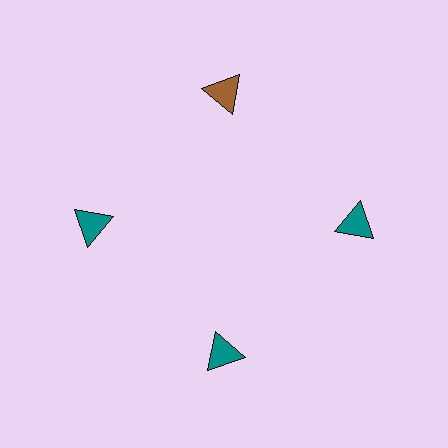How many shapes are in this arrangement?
There are 4 shapes arranged in a ring pattern.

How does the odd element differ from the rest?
It has a different color: brown instead of teal.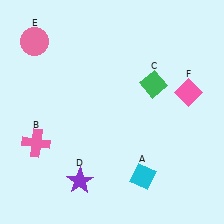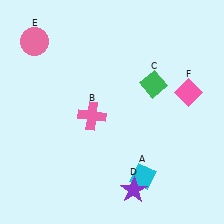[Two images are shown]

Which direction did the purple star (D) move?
The purple star (D) moved right.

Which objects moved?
The objects that moved are: the pink cross (B), the purple star (D).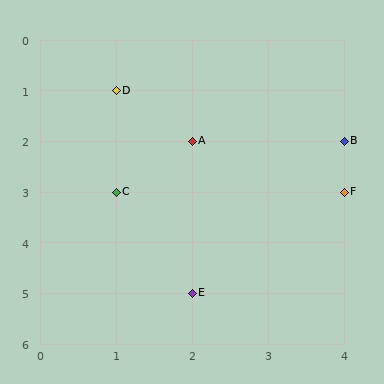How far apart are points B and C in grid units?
Points B and C are 3 columns and 1 row apart (about 3.2 grid units diagonally).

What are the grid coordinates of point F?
Point F is at grid coordinates (4, 3).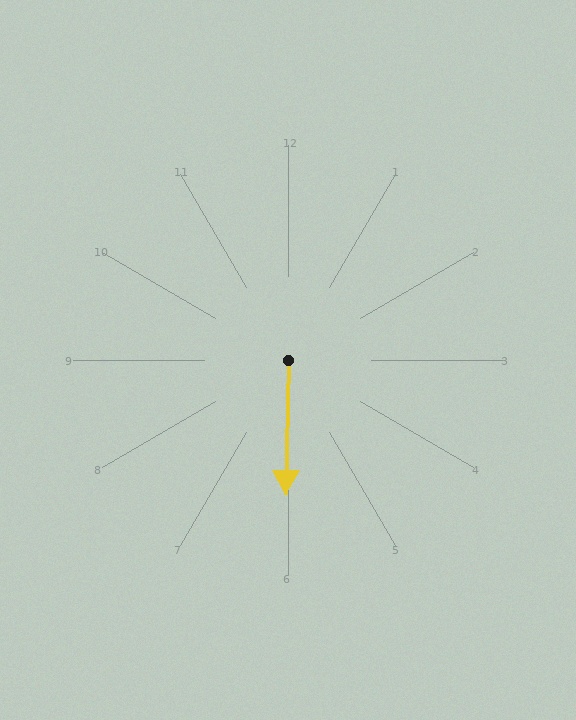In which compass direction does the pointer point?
South.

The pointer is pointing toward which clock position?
Roughly 6 o'clock.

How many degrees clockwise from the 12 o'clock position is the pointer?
Approximately 181 degrees.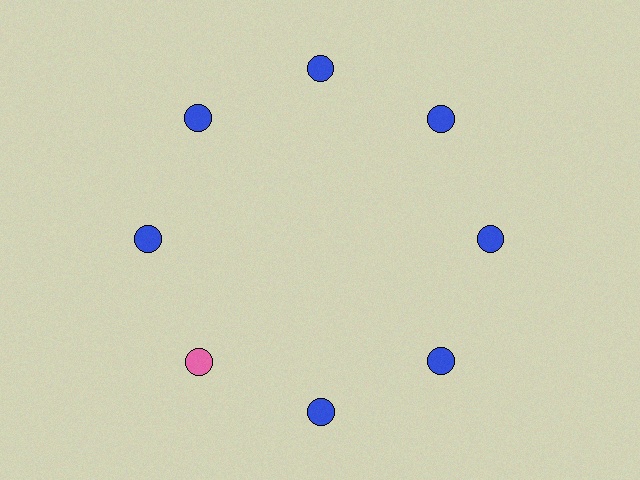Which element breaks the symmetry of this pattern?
The pink circle at roughly the 8 o'clock position breaks the symmetry. All other shapes are blue circles.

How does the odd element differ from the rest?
It has a different color: pink instead of blue.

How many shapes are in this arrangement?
There are 8 shapes arranged in a ring pattern.